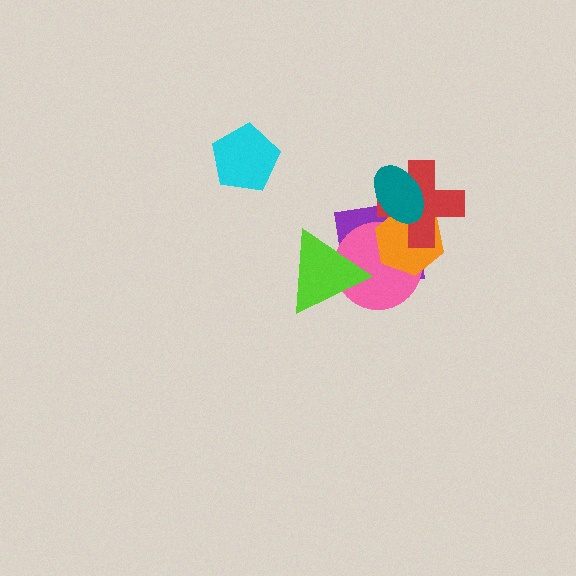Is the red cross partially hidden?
Yes, it is partially covered by another shape.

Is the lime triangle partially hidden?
No, no other shape covers it.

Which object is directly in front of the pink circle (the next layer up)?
The orange hexagon is directly in front of the pink circle.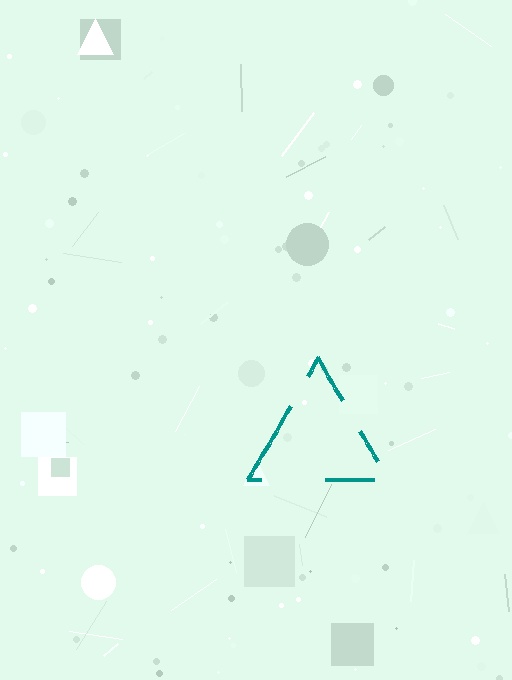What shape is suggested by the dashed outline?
The dashed outline suggests a triangle.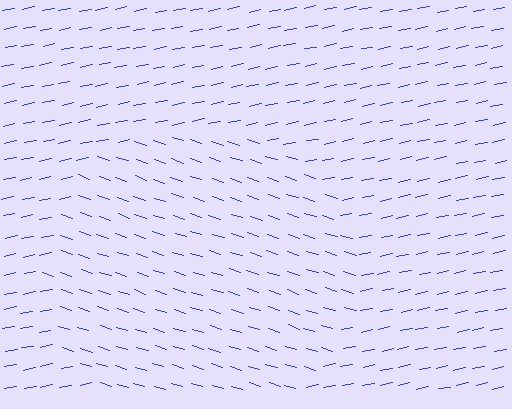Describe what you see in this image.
The image is filled with small blue line segments. A circle region in the image has lines oriented differently from the surrounding lines, creating a visible texture boundary.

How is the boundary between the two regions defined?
The boundary is defined purely by a change in line orientation (approximately 30 degrees difference). All lines are the same color and thickness.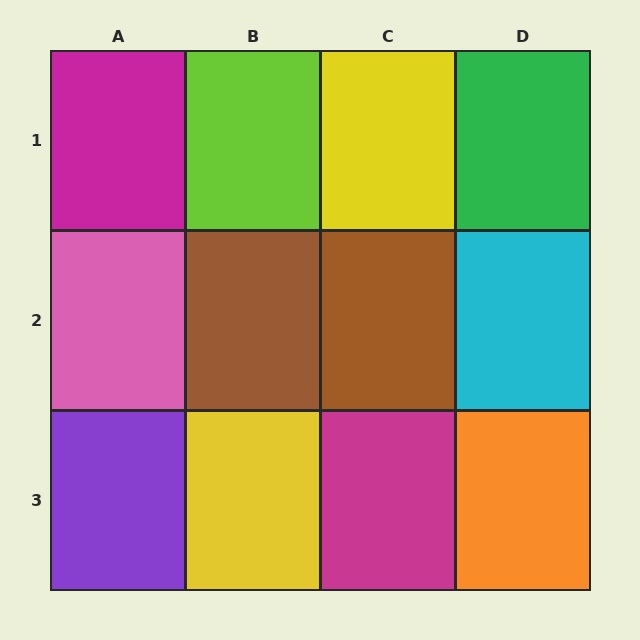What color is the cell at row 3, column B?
Yellow.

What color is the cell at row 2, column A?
Pink.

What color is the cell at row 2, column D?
Cyan.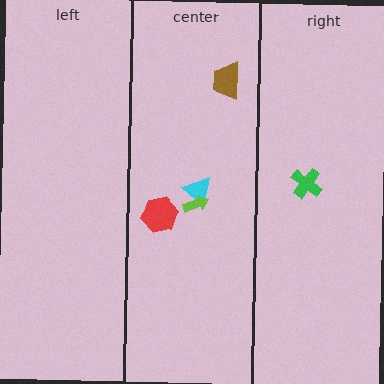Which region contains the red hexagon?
The center region.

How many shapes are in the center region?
4.